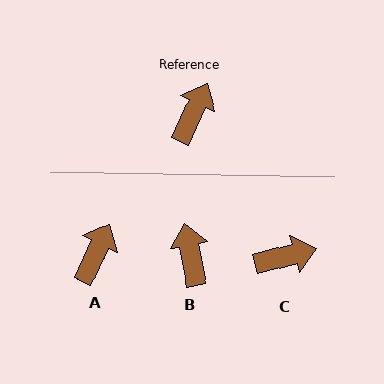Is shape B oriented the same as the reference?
No, it is off by about 36 degrees.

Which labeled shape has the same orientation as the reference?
A.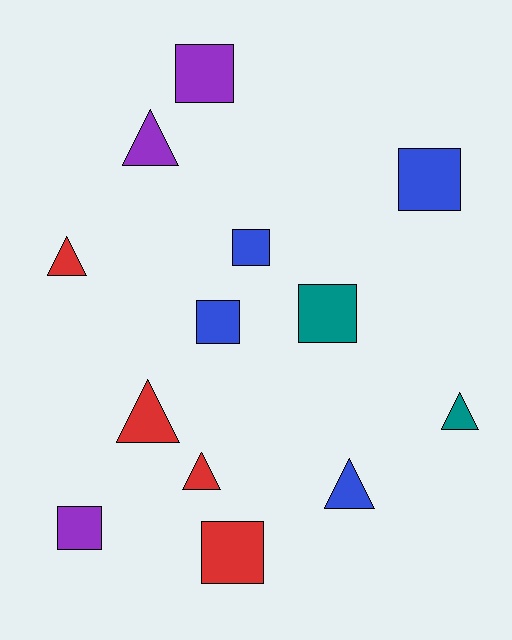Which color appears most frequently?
Red, with 4 objects.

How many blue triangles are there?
There is 1 blue triangle.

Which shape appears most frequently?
Square, with 7 objects.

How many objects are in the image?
There are 13 objects.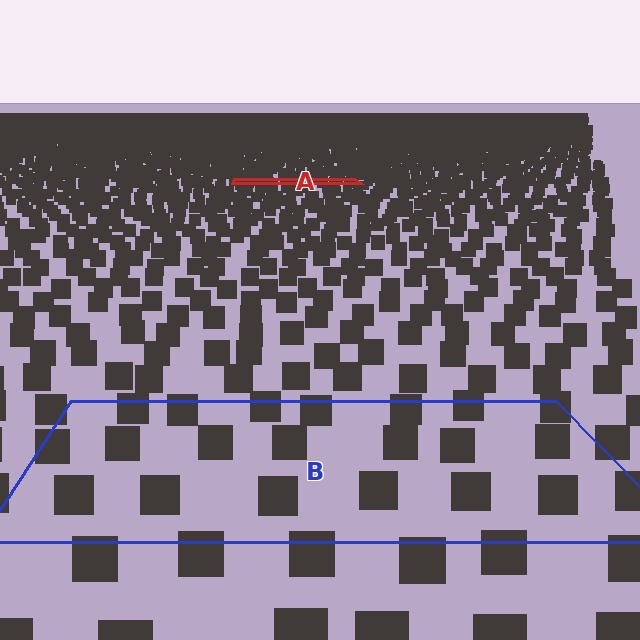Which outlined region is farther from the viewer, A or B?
Region A is farther from the viewer — the texture elements inside it appear smaller and more densely packed.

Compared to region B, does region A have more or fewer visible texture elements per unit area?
Region A has more texture elements per unit area — they are packed more densely because it is farther away.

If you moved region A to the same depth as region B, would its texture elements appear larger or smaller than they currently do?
They would appear larger. At a closer depth, the same texture elements are projected at a bigger on-screen size.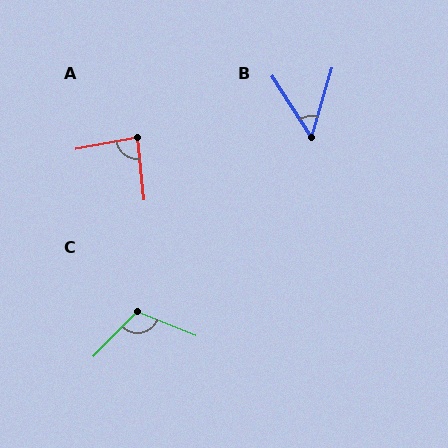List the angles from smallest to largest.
B (49°), A (86°), C (112°).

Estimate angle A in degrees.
Approximately 86 degrees.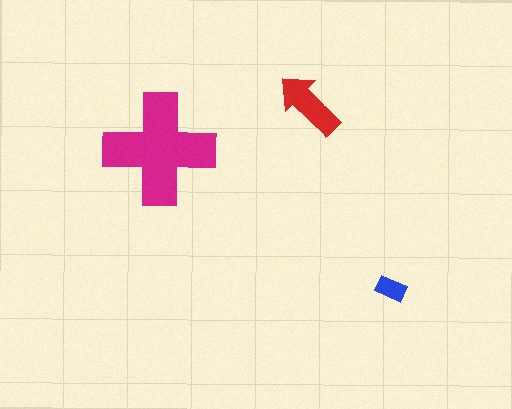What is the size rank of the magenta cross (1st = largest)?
1st.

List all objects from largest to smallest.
The magenta cross, the red arrow, the blue rectangle.